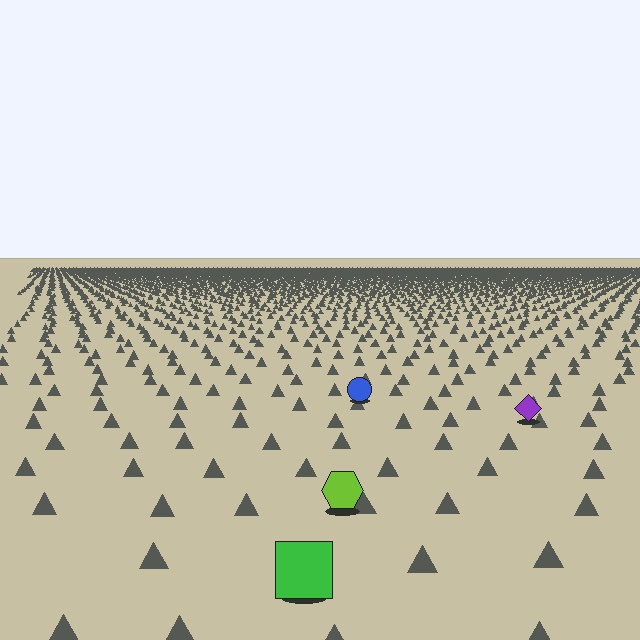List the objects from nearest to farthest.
From nearest to farthest: the green square, the lime hexagon, the purple diamond, the blue circle.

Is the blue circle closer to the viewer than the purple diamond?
No. The purple diamond is closer — you can tell from the texture gradient: the ground texture is coarser near it.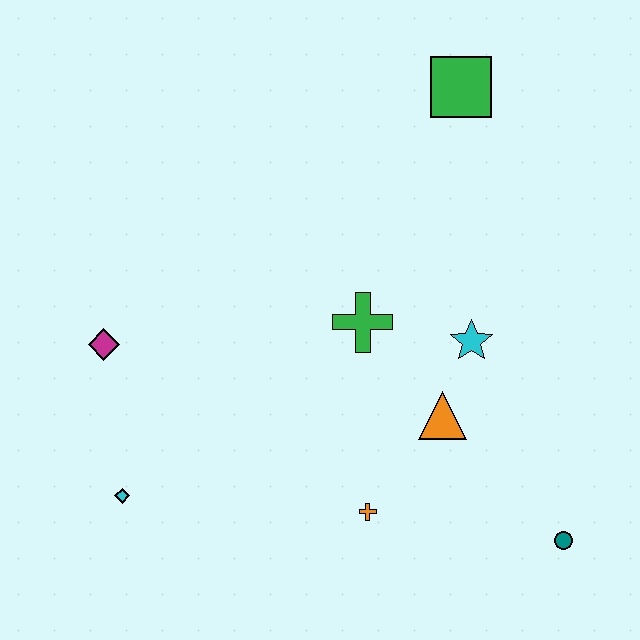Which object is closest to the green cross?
The cyan star is closest to the green cross.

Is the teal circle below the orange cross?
Yes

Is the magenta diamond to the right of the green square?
No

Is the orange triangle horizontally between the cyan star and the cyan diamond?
Yes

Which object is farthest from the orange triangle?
The magenta diamond is farthest from the orange triangle.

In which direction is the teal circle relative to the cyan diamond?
The teal circle is to the right of the cyan diamond.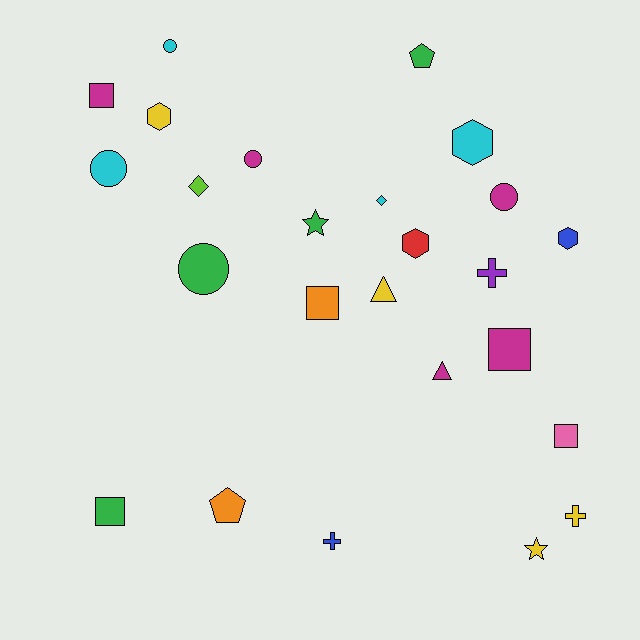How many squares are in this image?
There are 5 squares.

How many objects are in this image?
There are 25 objects.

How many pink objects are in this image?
There is 1 pink object.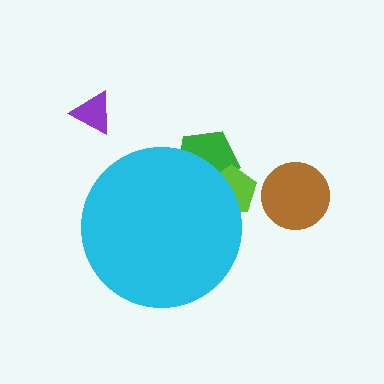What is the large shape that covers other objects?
A cyan circle.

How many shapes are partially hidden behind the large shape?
2 shapes are partially hidden.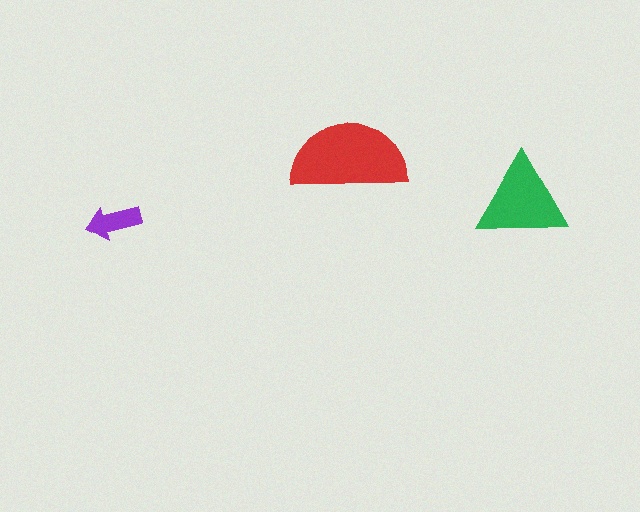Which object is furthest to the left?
The purple arrow is leftmost.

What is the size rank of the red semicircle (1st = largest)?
1st.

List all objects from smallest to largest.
The purple arrow, the green triangle, the red semicircle.